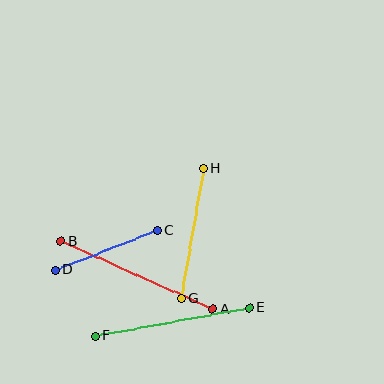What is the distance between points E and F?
The distance is approximately 157 pixels.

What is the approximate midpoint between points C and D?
The midpoint is at approximately (106, 250) pixels.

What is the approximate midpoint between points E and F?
The midpoint is at approximately (172, 322) pixels.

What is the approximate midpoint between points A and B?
The midpoint is at approximately (137, 275) pixels.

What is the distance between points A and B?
The distance is approximately 167 pixels.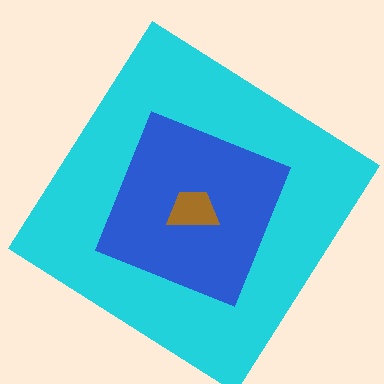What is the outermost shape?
The cyan diamond.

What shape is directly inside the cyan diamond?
The blue diamond.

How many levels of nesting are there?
3.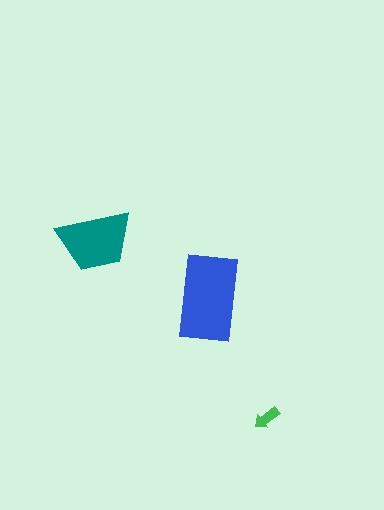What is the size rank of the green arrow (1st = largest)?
3rd.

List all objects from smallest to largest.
The green arrow, the teal trapezoid, the blue rectangle.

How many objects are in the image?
There are 3 objects in the image.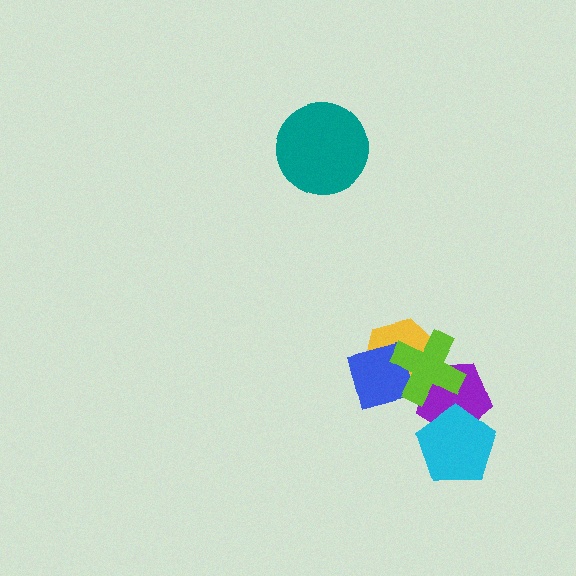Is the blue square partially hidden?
Yes, it is partially covered by another shape.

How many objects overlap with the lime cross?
3 objects overlap with the lime cross.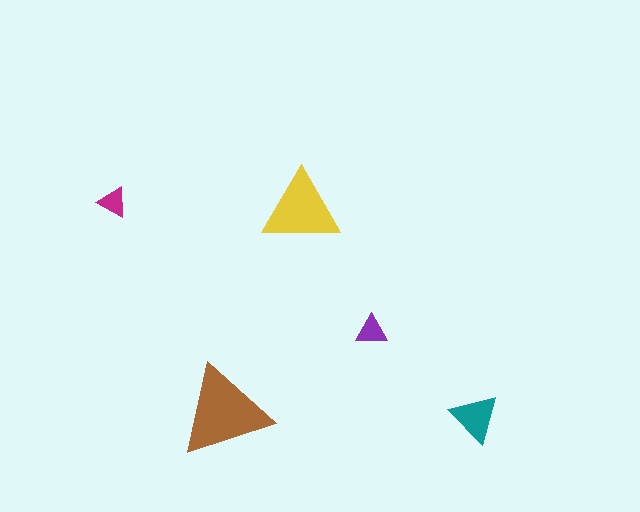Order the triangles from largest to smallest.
the brown one, the yellow one, the teal one, the purple one, the magenta one.